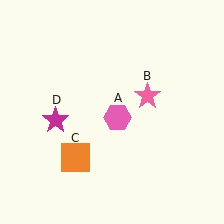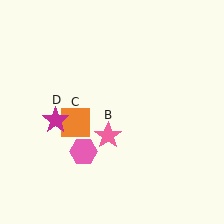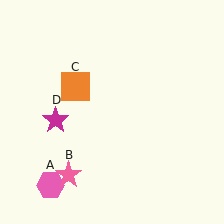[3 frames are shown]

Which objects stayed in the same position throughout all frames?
Magenta star (object D) remained stationary.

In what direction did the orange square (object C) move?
The orange square (object C) moved up.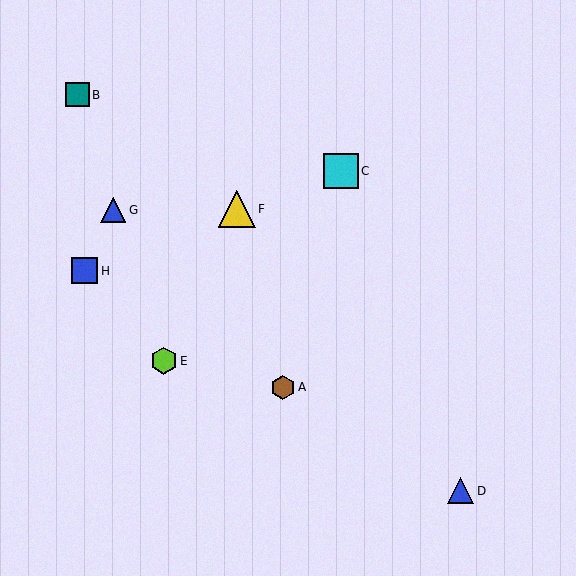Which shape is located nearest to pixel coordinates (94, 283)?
The blue square (labeled H) at (84, 271) is nearest to that location.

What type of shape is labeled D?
Shape D is a blue triangle.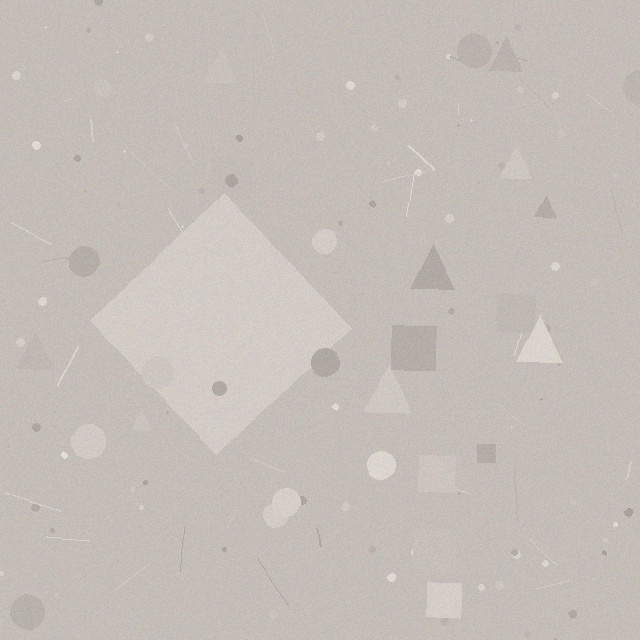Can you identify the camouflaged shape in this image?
The camouflaged shape is a diamond.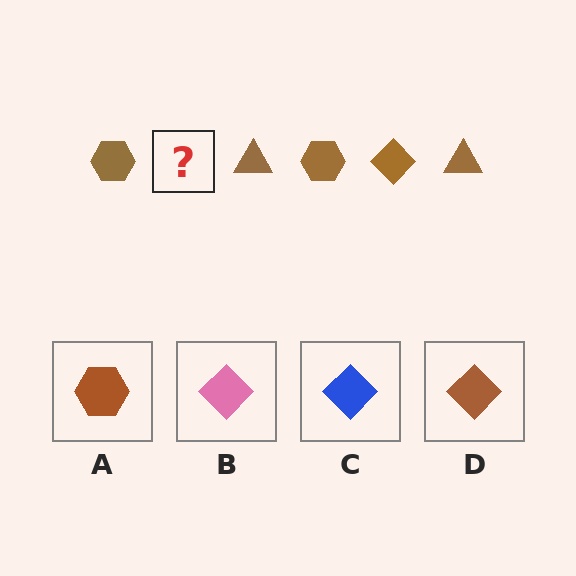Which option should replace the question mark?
Option D.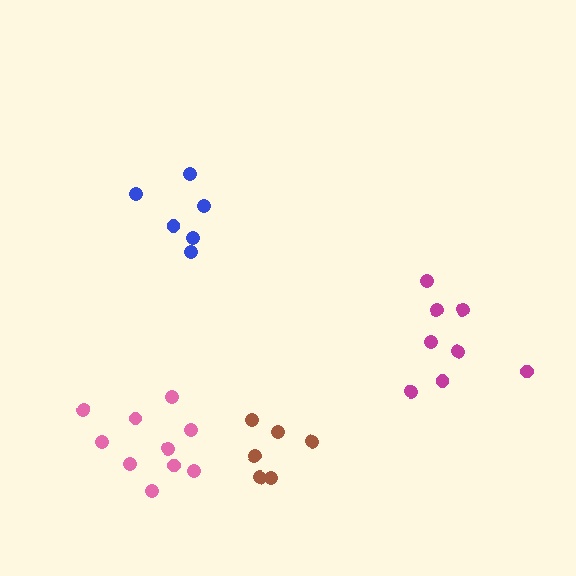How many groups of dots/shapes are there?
There are 4 groups.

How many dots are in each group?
Group 1: 6 dots, Group 2: 10 dots, Group 3: 8 dots, Group 4: 6 dots (30 total).